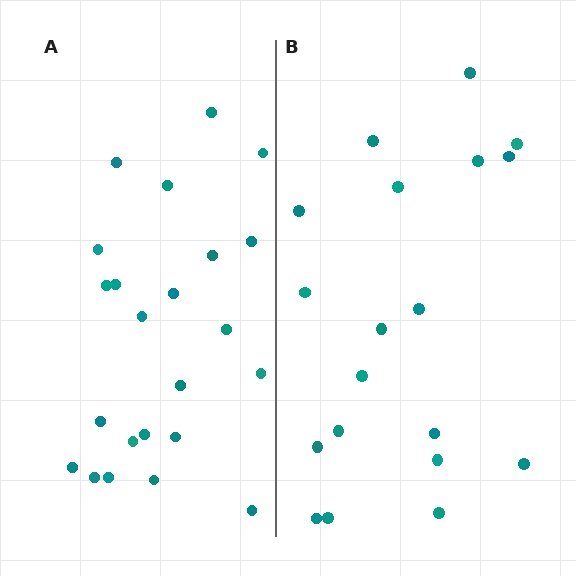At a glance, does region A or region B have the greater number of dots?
Region A (the left region) has more dots.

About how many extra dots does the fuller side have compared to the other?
Region A has about 4 more dots than region B.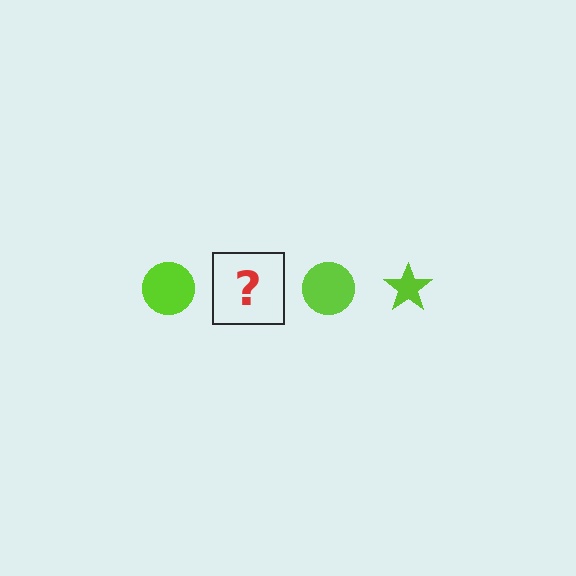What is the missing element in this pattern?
The missing element is a lime star.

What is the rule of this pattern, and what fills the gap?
The rule is that the pattern cycles through circle, star shapes in lime. The gap should be filled with a lime star.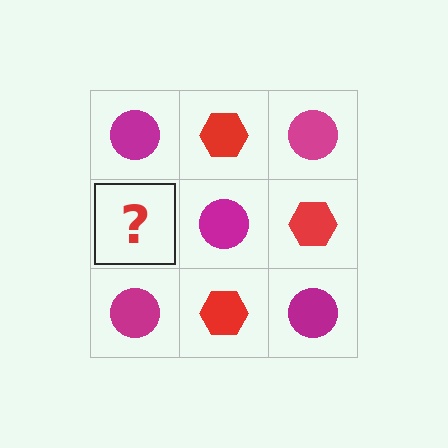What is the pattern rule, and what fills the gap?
The rule is that it alternates magenta circle and red hexagon in a checkerboard pattern. The gap should be filled with a red hexagon.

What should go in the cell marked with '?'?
The missing cell should contain a red hexagon.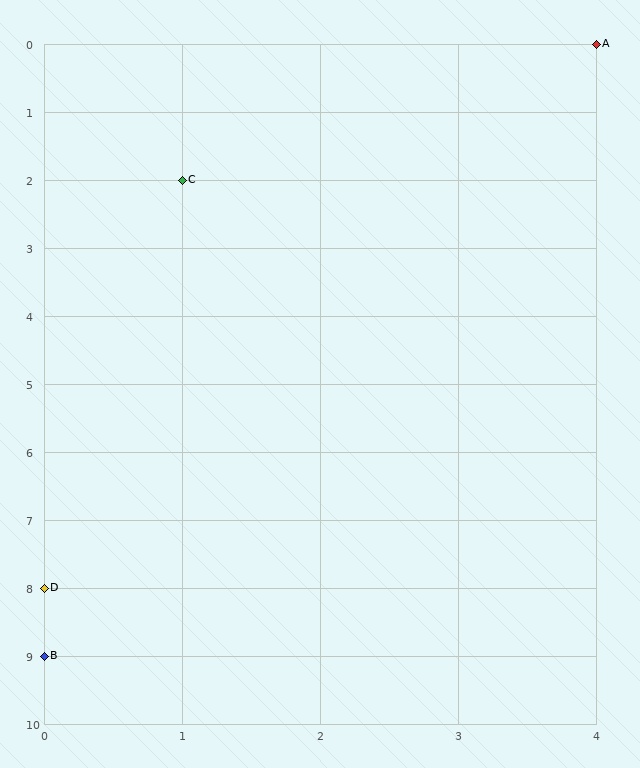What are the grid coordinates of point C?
Point C is at grid coordinates (1, 2).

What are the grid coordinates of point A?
Point A is at grid coordinates (4, 0).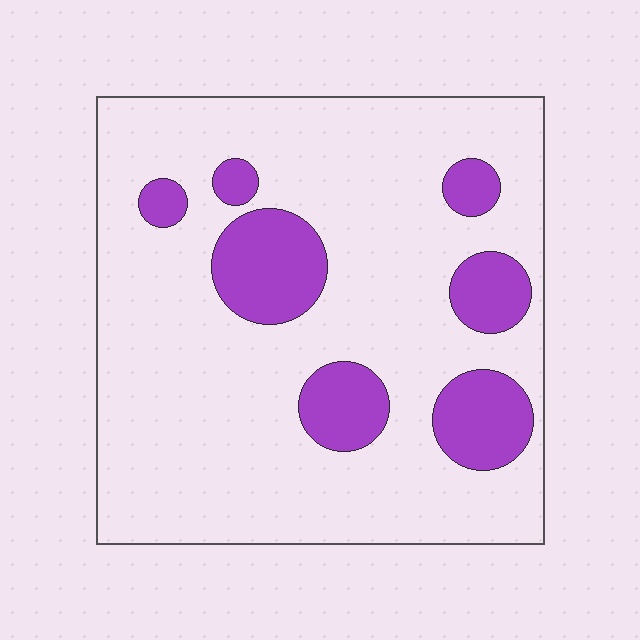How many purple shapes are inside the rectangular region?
7.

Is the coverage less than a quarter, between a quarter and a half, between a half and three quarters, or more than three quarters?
Less than a quarter.